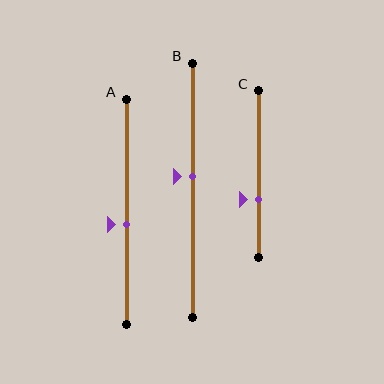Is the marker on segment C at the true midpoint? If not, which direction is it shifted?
No, the marker on segment C is shifted downward by about 15% of the segment length.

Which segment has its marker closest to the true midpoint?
Segment B has its marker closest to the true midpoint.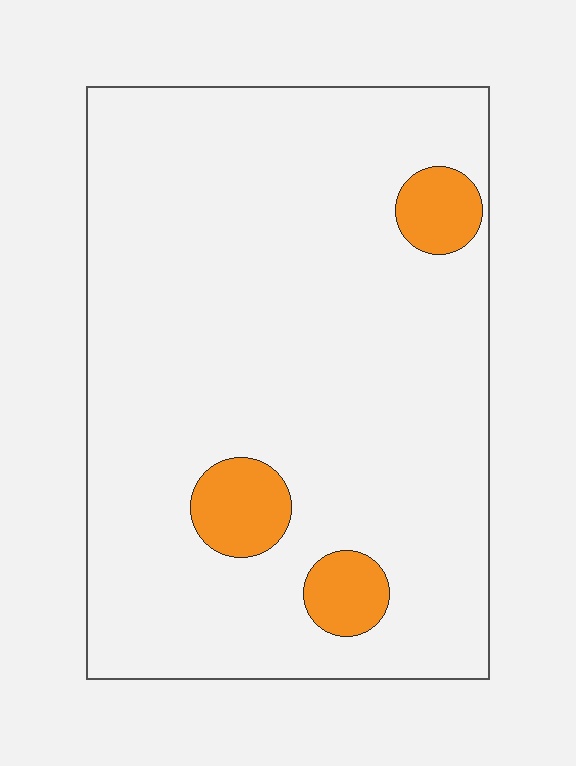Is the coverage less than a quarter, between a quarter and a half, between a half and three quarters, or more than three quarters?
Less than a quarter.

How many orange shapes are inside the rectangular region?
3.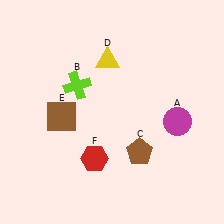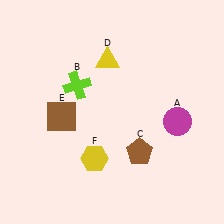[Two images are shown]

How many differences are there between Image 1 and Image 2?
There is 1 difference between the two images.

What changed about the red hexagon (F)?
In Image 1, F is red. In Image 2, it changed to yellow.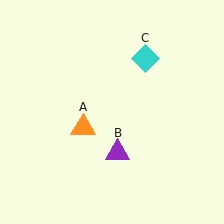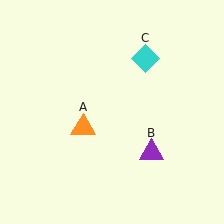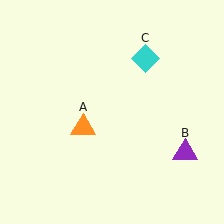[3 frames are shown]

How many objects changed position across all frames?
1 object changed position: purple triangle (object B).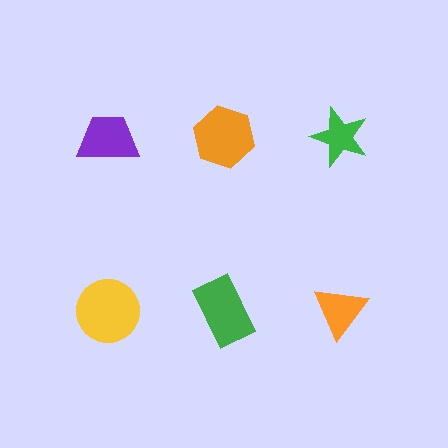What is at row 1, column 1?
A purple trapezoid.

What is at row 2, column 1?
A yellow circle.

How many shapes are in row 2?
3 shapes.